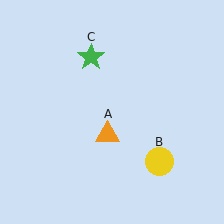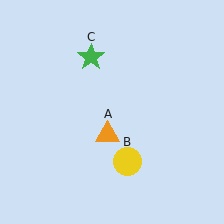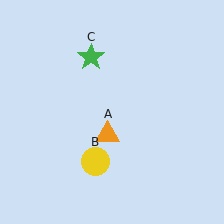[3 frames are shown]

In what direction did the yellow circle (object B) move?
The yellow circle (object B) moved left.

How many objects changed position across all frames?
1 object changed position: yellow circle (object B).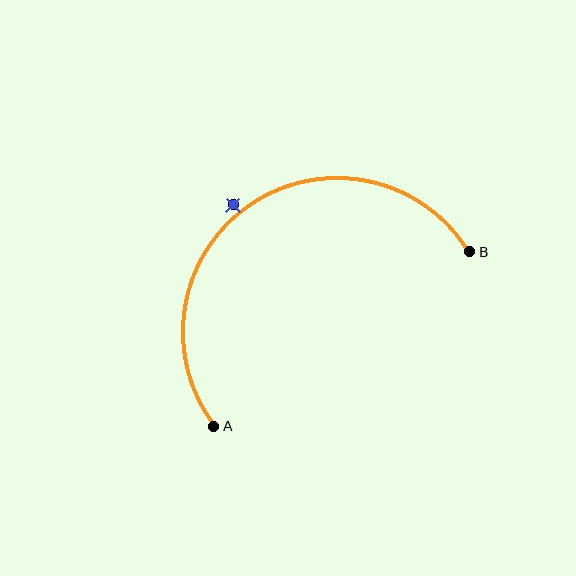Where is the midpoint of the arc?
The arc midpoint is the point on the curve farthest from the straight line joining A and B. It sits above and to the left of that line.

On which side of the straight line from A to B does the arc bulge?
The arc bulges above and to the left of the straight line connecting A and B.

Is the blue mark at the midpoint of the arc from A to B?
No — the blue mark does not lie on the arc at all. It sits slightly outside the curve.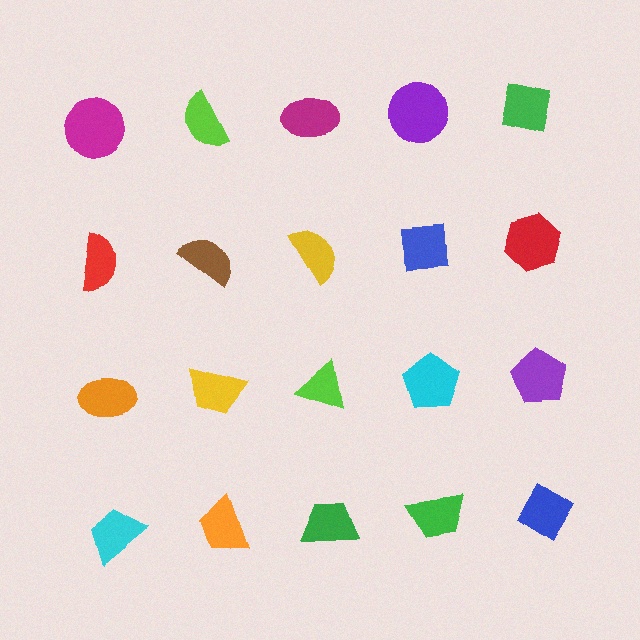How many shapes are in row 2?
5 shapes.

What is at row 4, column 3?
A green trapezoid.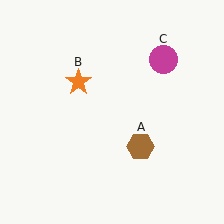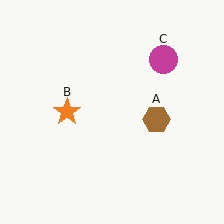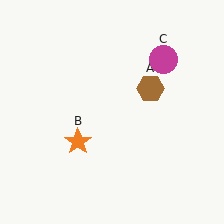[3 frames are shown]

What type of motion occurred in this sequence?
The brown hexagon (object A), orange star (object B) rotated counterclockwise around the center of the scene.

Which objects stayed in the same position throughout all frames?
Magenta circle (object C) remained stationary.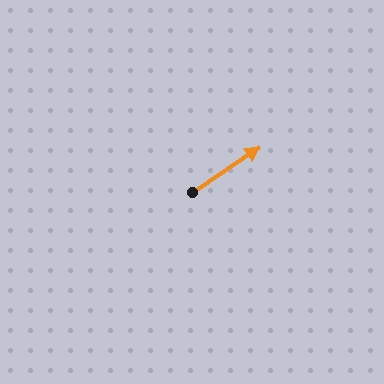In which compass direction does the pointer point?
Northeast.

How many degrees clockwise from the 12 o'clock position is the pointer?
Approximately 56 degrees.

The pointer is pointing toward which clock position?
Roughly 2 o'clock.